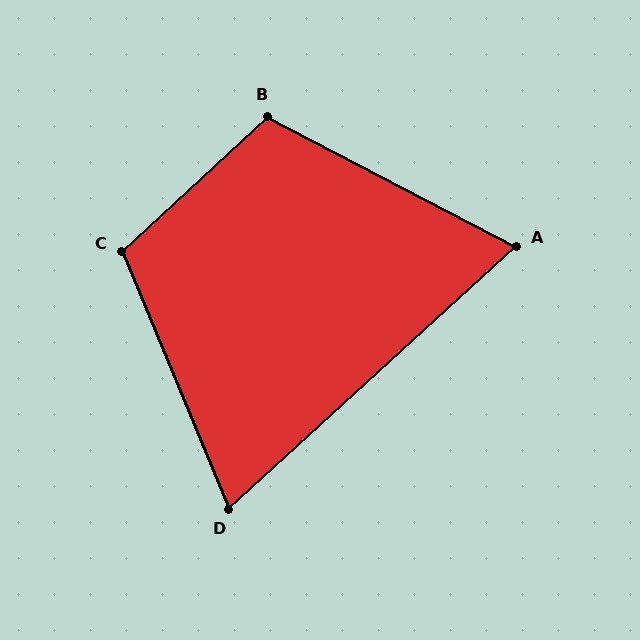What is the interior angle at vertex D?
Approximately 70 degrees (acute).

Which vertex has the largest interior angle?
C, at approximately 110 degrees.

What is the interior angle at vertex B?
Approximately 110 degrees (obtuse).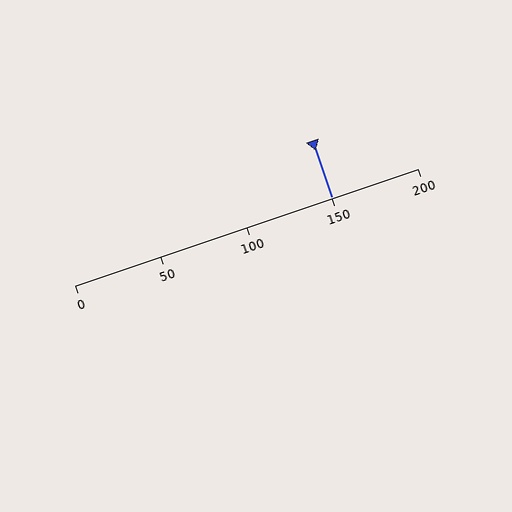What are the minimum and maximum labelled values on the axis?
The axis runs from 0 to 200.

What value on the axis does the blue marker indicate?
The marker indicates approximately 150.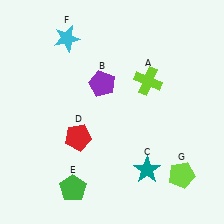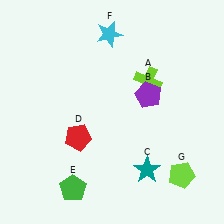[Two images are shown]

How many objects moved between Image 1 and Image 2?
2 objects moved between the two images.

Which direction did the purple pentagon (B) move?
The purple pentagon (B) moved right.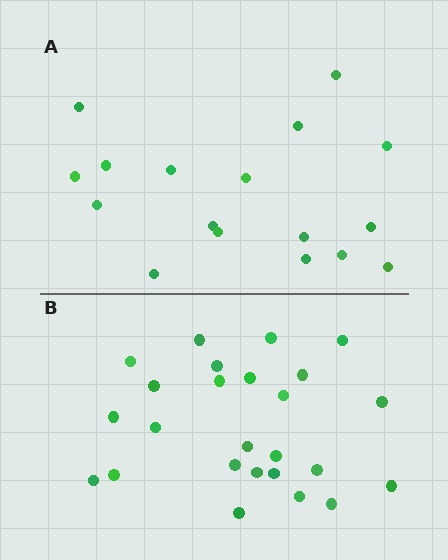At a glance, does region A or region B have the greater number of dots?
Region B (the bottom region) has more dots.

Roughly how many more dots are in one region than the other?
Region B has roughly 8 or so more dots than region A.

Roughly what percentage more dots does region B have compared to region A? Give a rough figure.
About 45% more.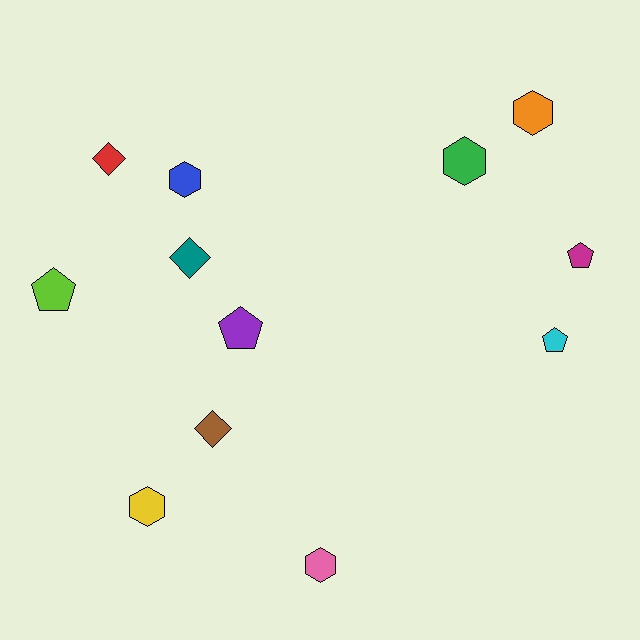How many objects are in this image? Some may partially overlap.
There are 12 objects.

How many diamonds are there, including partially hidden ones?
There are 3 diamonds.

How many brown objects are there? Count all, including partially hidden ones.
There is 1 brown object.